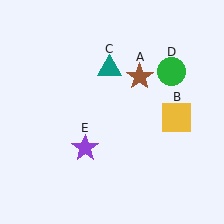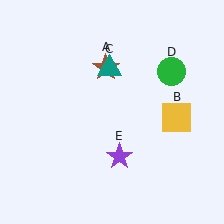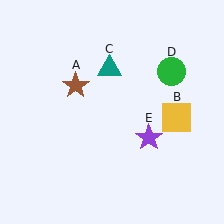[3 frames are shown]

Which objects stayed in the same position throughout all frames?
Yellow square (object B) and teal triangle (object C) and green circle (object D) remained stationary.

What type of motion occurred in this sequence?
The brown star (object A), purple star (object E) rotated counterclockwise around the center of the scene.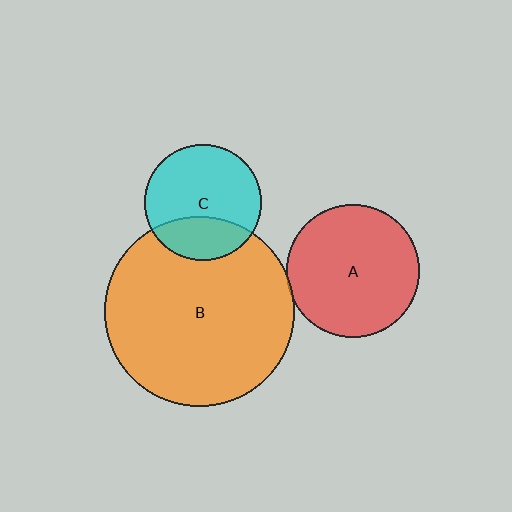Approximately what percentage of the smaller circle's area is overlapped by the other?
Approximately 30%.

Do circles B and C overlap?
Yes.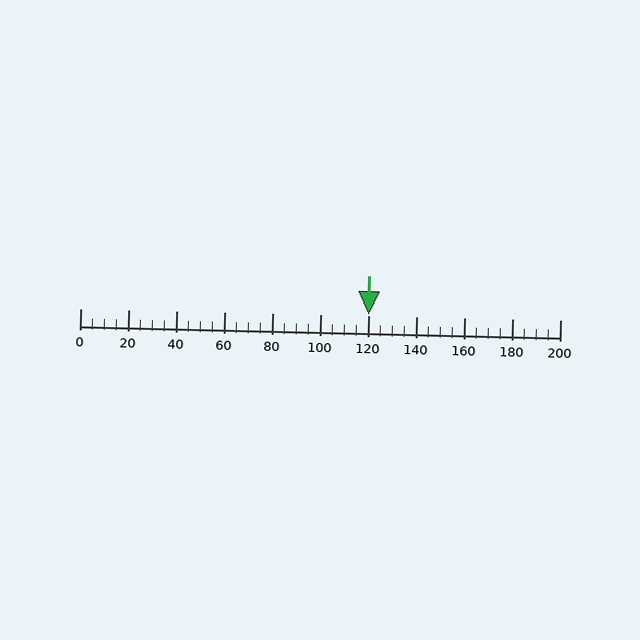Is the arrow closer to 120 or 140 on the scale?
The arrow is closer to 120.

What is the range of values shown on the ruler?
The ruler shows values from 0 to 200.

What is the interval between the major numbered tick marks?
The major tick marks are spaced 20 units apart.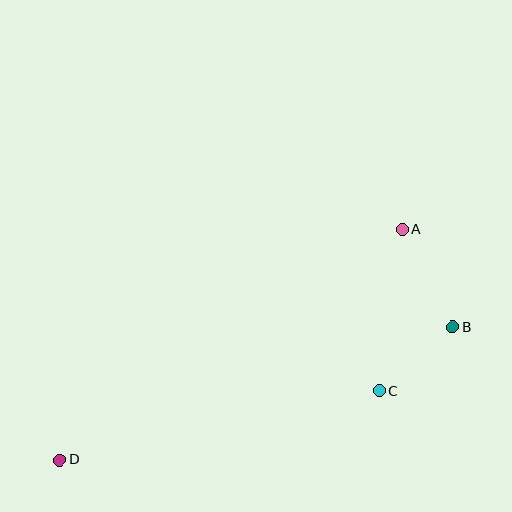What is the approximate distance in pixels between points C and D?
The distance between C and D is approximately 327 pixels.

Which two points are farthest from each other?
Points B and D are farthest from each other.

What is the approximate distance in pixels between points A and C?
The distance between A and C is approximately 164 pixels.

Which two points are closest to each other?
Points B and C are closest to each other.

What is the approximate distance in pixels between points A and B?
The distance between A and B is approximately 110 pixels.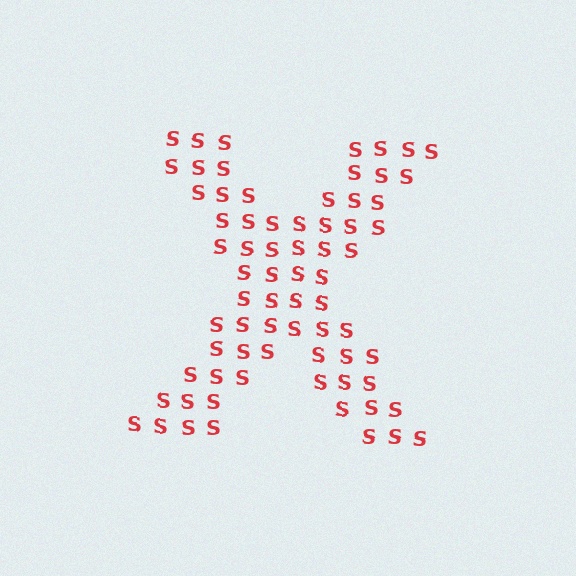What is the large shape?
The large shape is the letter X.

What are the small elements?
The small elements are letter S's.